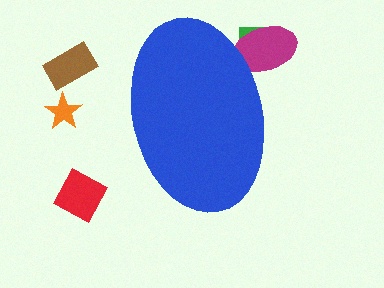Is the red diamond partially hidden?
No, the red diamond is fully visible.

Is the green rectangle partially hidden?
Yes, the green rectangle is partially hidden behind the blue ellipse.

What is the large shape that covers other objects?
A blue ellipse.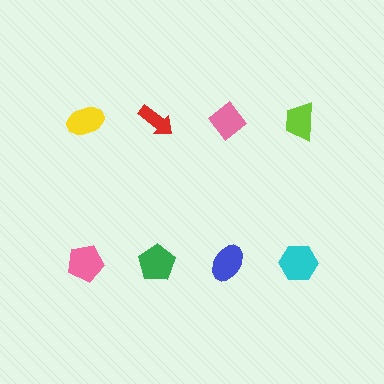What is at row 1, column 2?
A red arrow.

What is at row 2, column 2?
A green pentagon.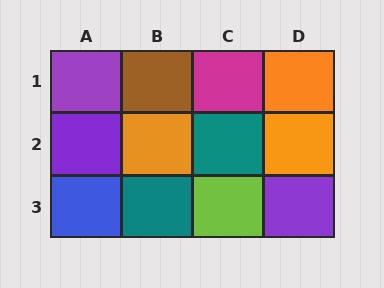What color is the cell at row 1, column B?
Brown.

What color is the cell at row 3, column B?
Teal.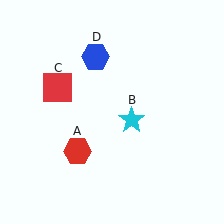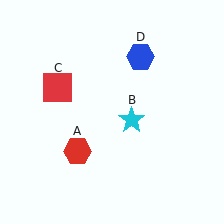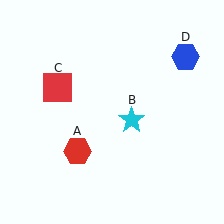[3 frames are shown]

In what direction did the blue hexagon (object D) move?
The blue hexagon (object D) moved right.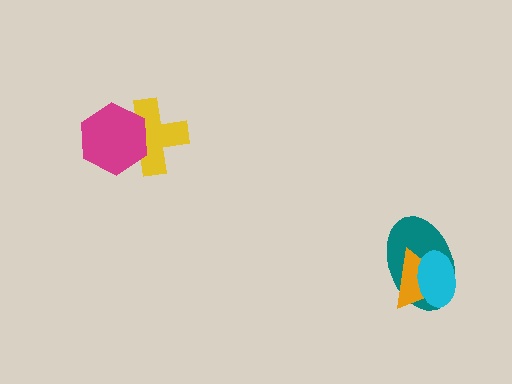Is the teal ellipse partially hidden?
Yes, it is partially covered by another shape.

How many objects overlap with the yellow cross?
1 object overlaps with the yellow cross.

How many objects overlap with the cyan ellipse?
2 objects overlap with the cyan ellipse.